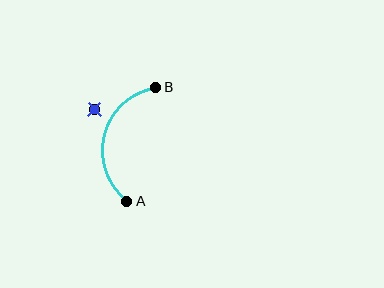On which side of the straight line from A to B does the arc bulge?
The arc bulges to the left of the straight line connecting A and B.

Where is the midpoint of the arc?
The arc midpoint is the point on the curve farthest from the straight line joining A and B. It sits to the left of that line.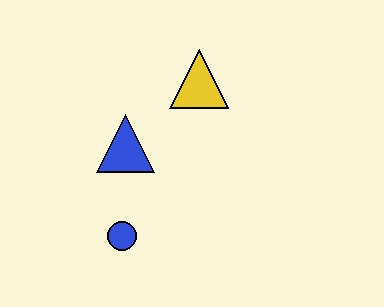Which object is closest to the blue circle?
The blue triangle is closest to the blue circle.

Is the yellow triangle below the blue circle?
No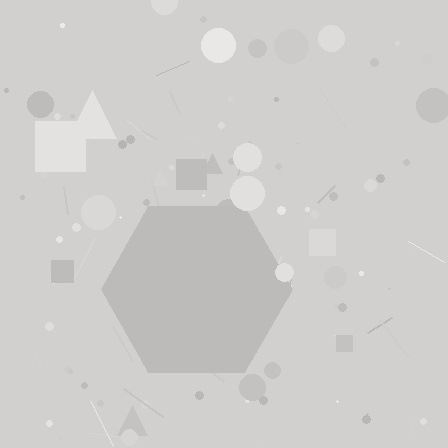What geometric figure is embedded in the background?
A hexagon is embedded in the background.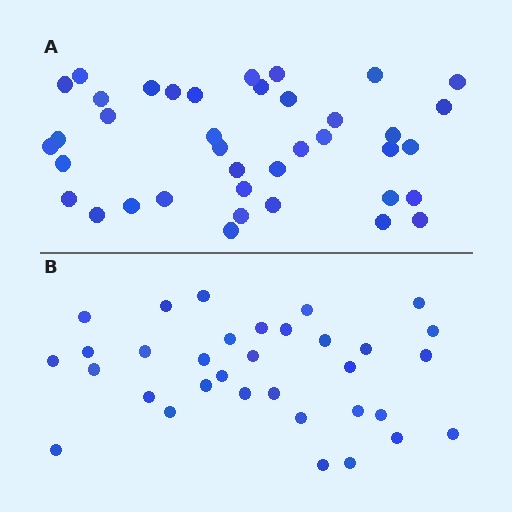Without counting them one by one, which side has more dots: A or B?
Region A (the top region) has more dots.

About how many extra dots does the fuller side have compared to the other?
Region A has about 6 more dots than region B.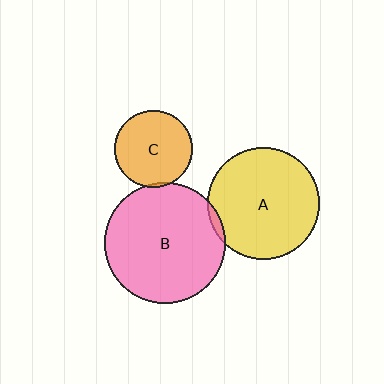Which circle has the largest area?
Circle B (pink).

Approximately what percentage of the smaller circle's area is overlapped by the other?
Approximately 5%.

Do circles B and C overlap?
Yes.